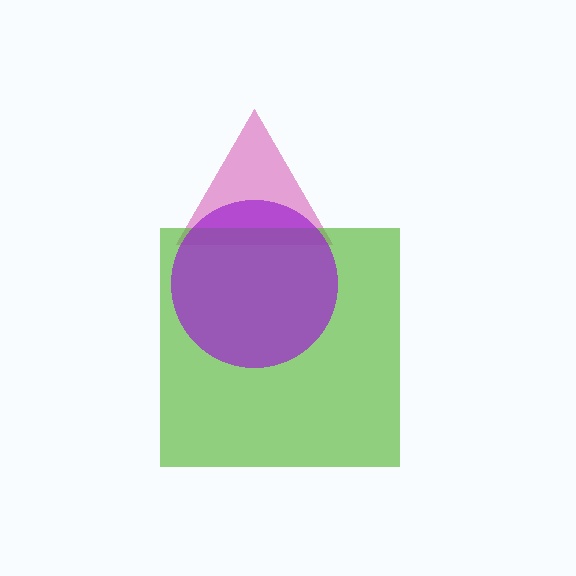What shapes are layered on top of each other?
The layered shapes are: a pink triangle, a lime square, a purple circle.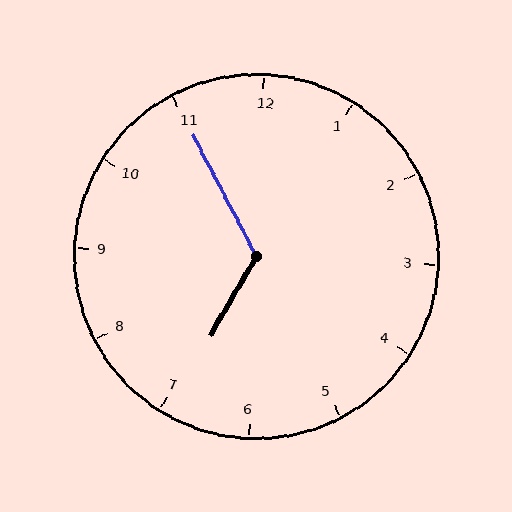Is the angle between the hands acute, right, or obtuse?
It is obtuse.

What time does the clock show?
6:55.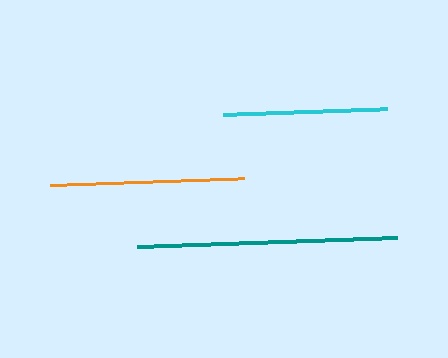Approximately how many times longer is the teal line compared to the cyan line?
The teal line is approximately 1.6 times the length of the cyan line.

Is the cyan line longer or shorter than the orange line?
The orange line is longer than the cyan line.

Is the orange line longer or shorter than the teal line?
The teal line is longer than the orange line.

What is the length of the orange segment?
The orange segment is approximately 194 pixels long.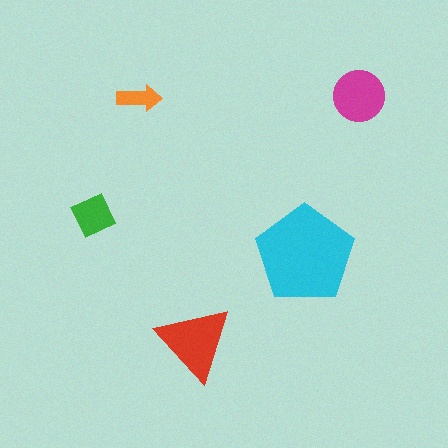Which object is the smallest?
The orange arrow.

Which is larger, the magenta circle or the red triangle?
The red triangle.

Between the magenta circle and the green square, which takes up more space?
The magenta circle.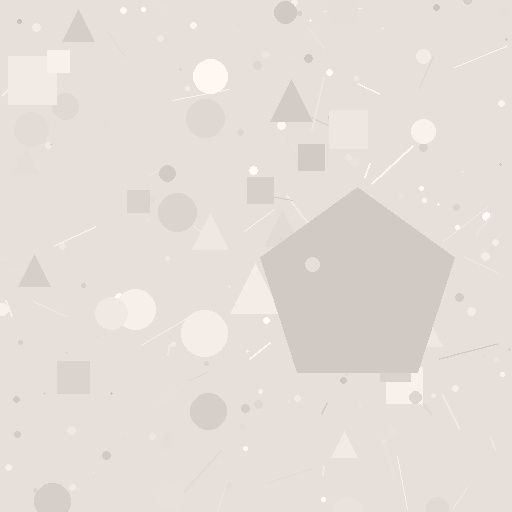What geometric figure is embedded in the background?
A pentagon is embedded in the background.